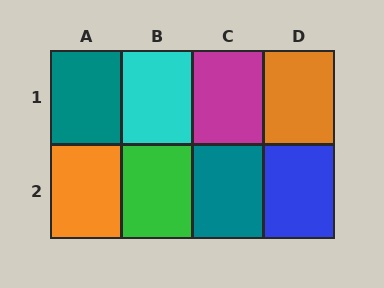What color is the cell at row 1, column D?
Orange.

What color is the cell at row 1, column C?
Magenta.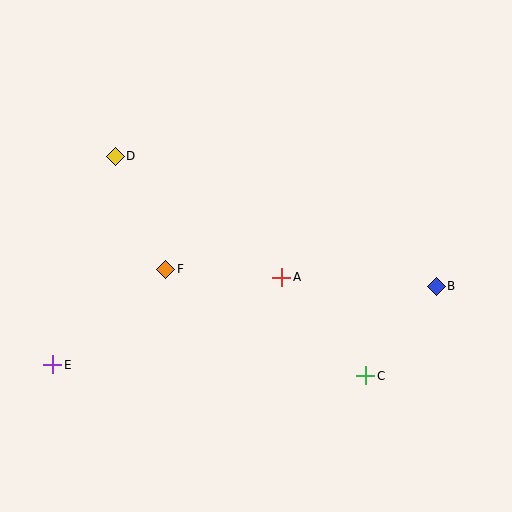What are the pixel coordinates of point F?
Point F is at (166, 269).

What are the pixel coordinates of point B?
Point B is at (436, 286).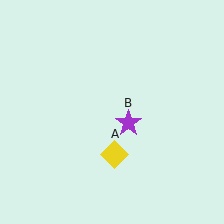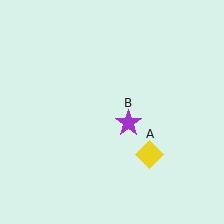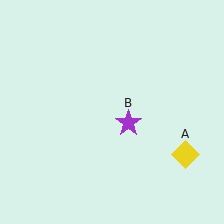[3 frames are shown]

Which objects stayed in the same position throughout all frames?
Purple star (object B) remained stationary.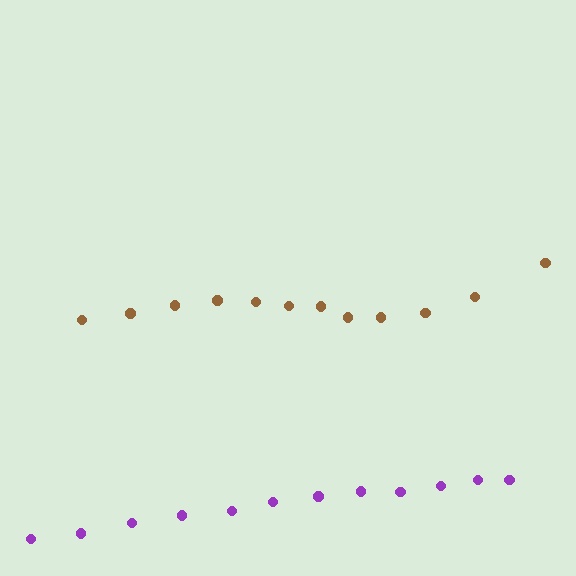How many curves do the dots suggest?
There are 2 distinct paths.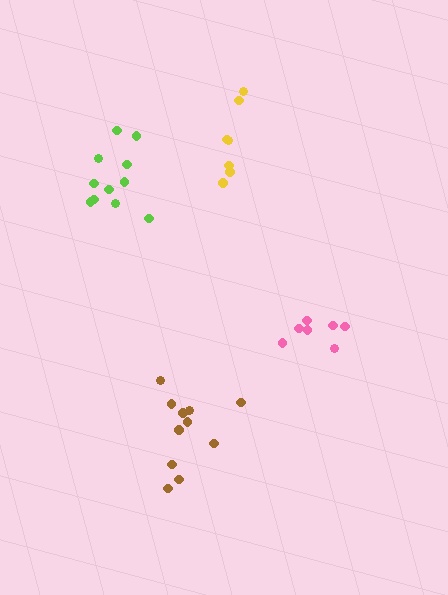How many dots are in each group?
Group 1: 7 dots, Group 2: 11 dots, Group 3: 11 dots, Group 4: 7 dots (36 total).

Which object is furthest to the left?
The lime cluster is leftmost.